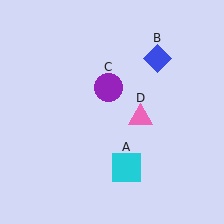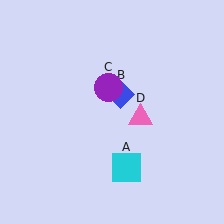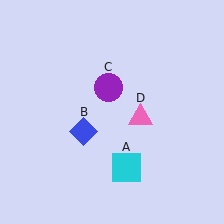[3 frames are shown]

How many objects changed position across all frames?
1 object changed position: blue diamond (object B).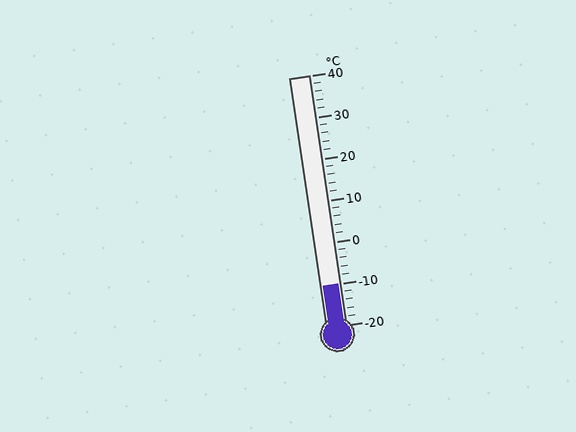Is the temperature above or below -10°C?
The temperature is at -10°C.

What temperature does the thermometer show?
The thermometer shows approximately -10°C.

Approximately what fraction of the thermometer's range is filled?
The thermometer is filled to approximately 15% of its range.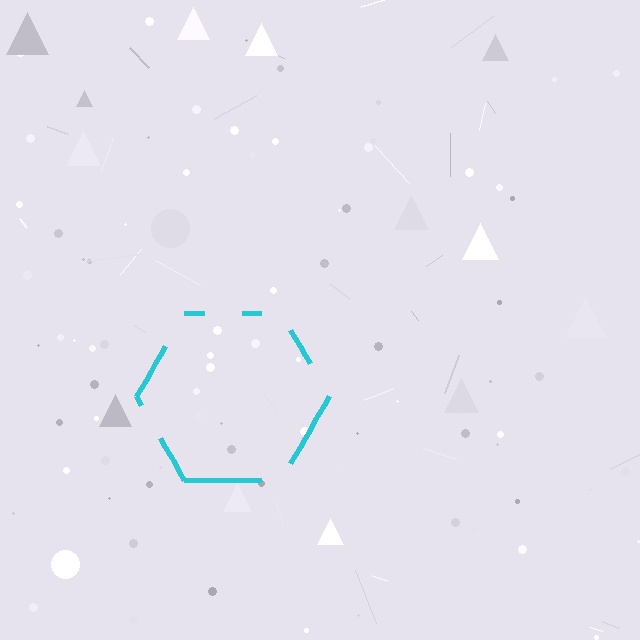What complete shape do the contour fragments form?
The contour fragments form a hexagon.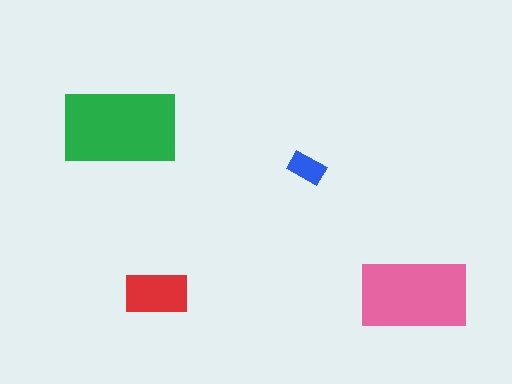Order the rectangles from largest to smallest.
the green one, the pink one, the red one, the blue one.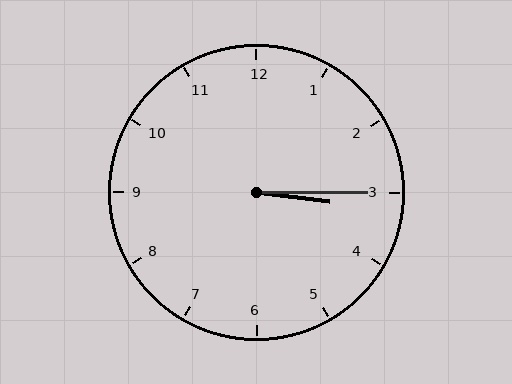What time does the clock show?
3:15.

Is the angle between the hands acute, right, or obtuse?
It is acute.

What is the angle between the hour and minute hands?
Approximately 8 degrees.